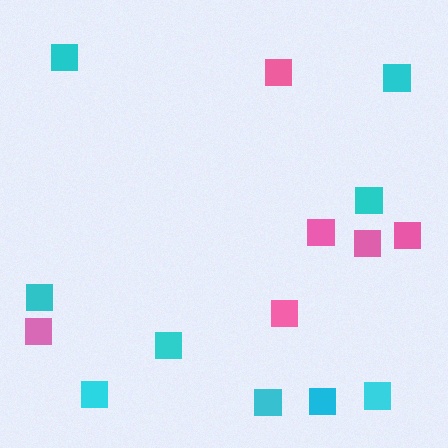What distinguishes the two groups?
There are 2 groups: one group of pink squares (6) and one group of cyan squares (9).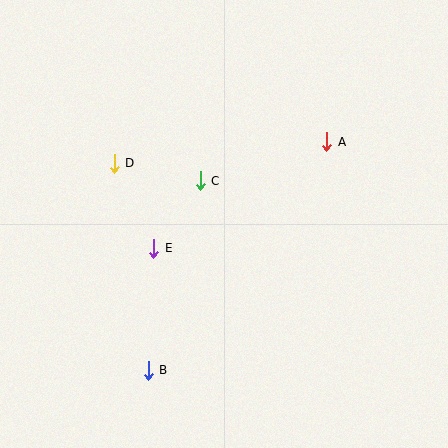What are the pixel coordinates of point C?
Point C is at (200, 181).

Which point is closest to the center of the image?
Point C at (200, 181) is closest to the center.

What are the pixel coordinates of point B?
Point B is at (148, 370).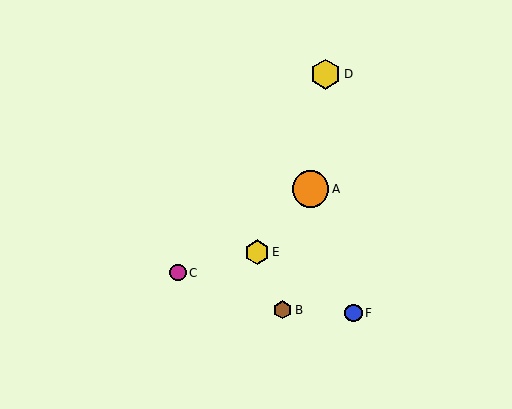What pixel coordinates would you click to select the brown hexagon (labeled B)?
Click at (283, 310) to select the brown hexagon B.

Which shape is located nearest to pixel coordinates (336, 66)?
The yellow hexagon (labeled D) at (325, 74) is nearest to that location.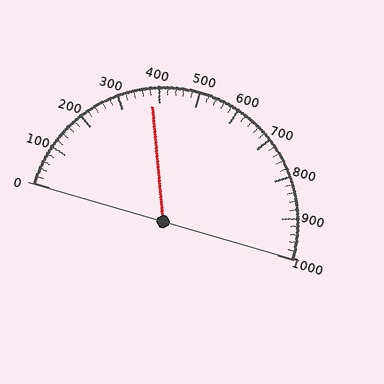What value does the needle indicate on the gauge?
The needle indicates approximately 380.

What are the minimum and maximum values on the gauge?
The gauge ranges from 0 to 1000.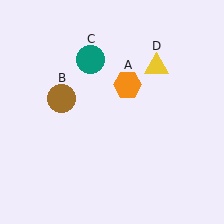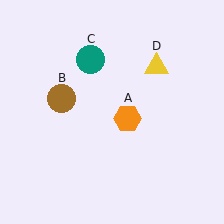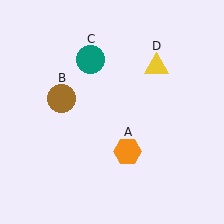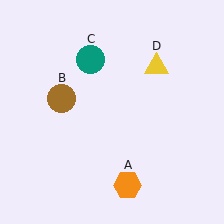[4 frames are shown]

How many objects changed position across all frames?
1 object changed position: orange hexagon (object A).